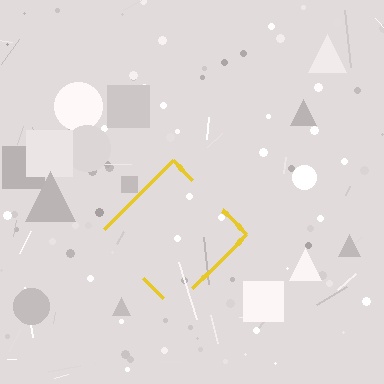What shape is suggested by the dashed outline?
The dashed outline suggests a diamond.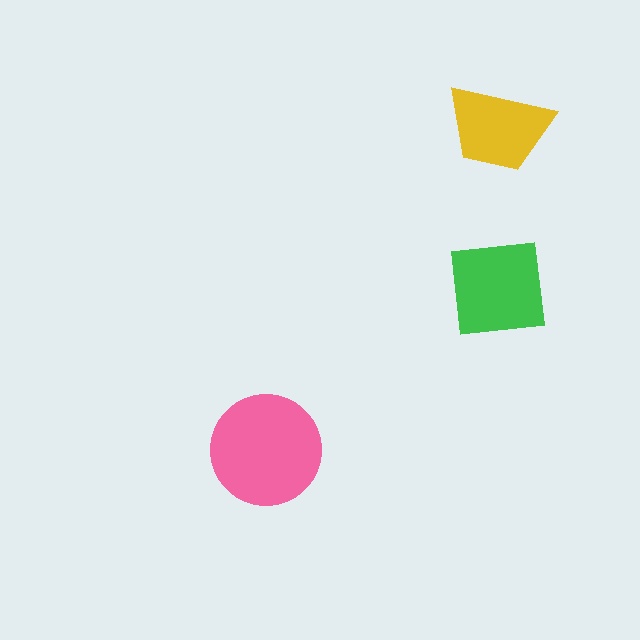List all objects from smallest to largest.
The yellow trapezoid, the green square, the pink circle.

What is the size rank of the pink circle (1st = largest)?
1st.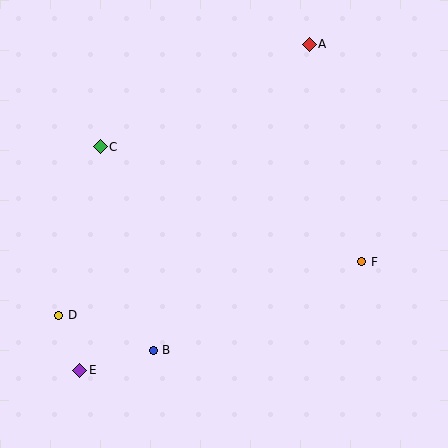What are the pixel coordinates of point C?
Point C is at (100, 147).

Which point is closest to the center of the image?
Point F at (362, 262) is closest to the center.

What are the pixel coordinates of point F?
Point F is at (362, 262).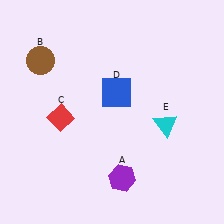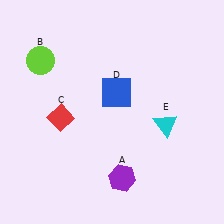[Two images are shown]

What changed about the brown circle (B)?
In Image 1, B is brown. In Image 2, it changed to lime.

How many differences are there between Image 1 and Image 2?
There is 1 difference between the two images.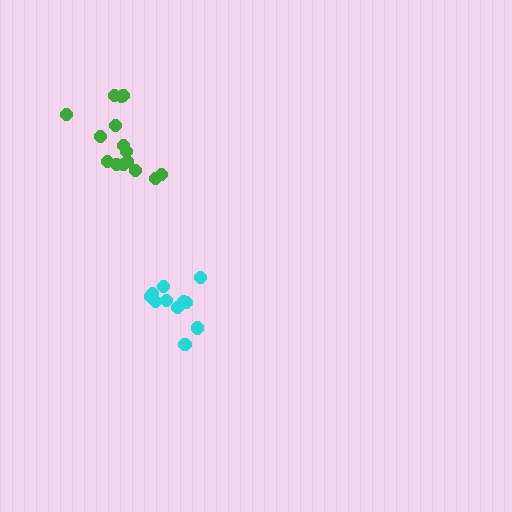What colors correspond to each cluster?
The clusters are colored: cyan, green.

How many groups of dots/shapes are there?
There are 2 groups.